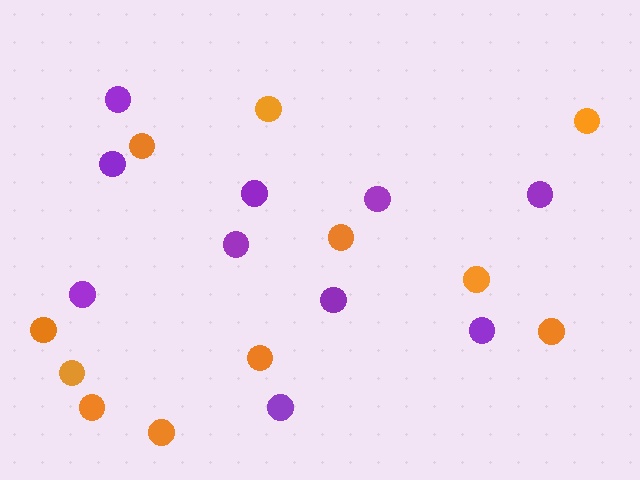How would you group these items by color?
There are 2 groups: one group of orange circles (11) and one group of purple circles (10).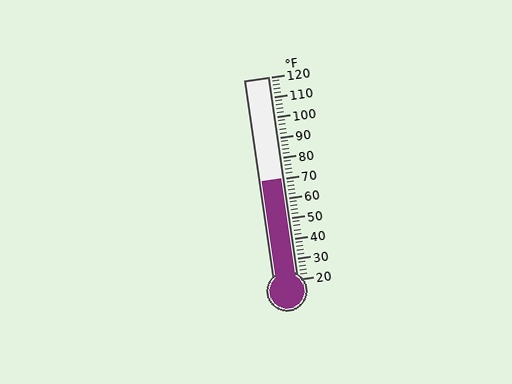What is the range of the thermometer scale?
The thermometer scale ranges from 20°F to 120°F.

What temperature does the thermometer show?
The thermometer shows approximately 70°F.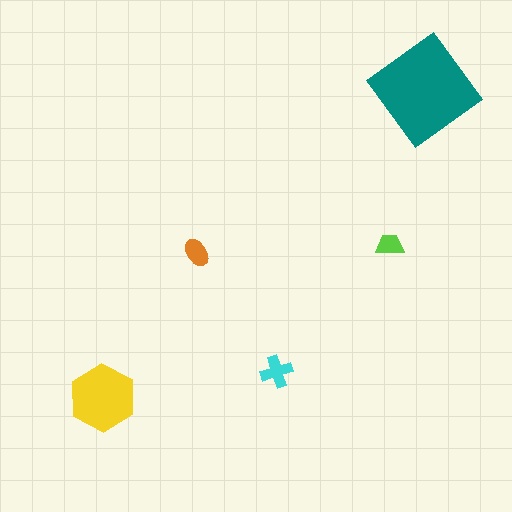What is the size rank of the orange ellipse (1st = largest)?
4th.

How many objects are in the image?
There are 5 objects in the image.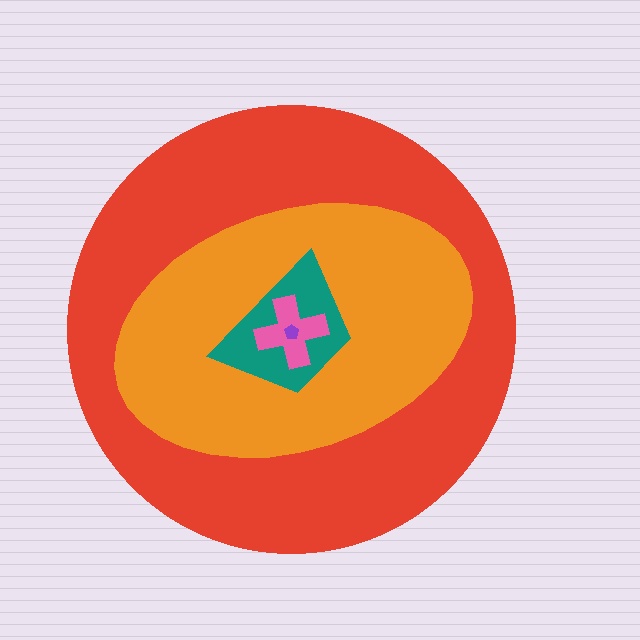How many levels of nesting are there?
5.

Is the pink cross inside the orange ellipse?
Yes.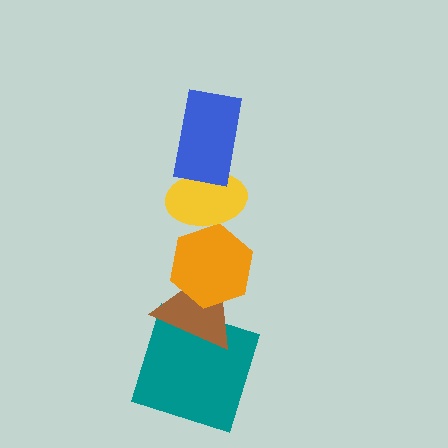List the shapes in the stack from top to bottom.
From top to bottom: the blue rectangle, the yellow ellipse, the orange hexagon, the brown triangle, the teal square.